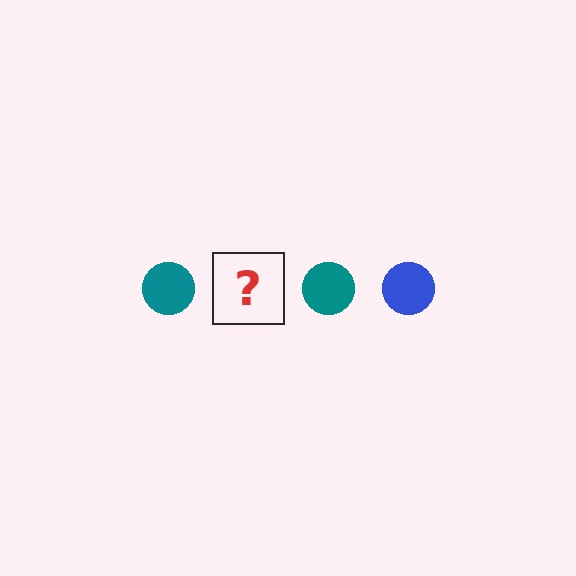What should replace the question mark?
The question mark should be replaced with a blue circle.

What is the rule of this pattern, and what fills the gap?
The rule is that the pattern cycles through teal, blue circles. The gap should be filled with a blue circle.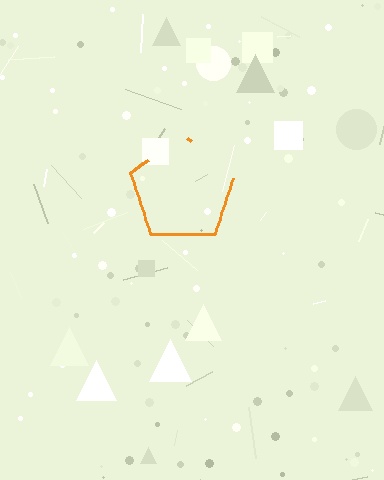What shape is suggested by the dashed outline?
The dashed outline suggests a pentagon.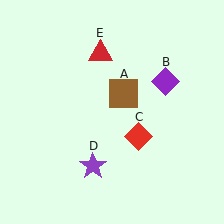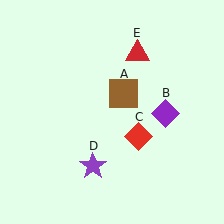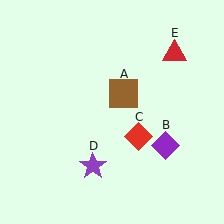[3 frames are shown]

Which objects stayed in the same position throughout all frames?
Brown square (object A) and red diamond (object C) and purple star (object D) remained stationary.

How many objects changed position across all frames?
2 objects changed position: purple diamond (object B), red triangle (object E).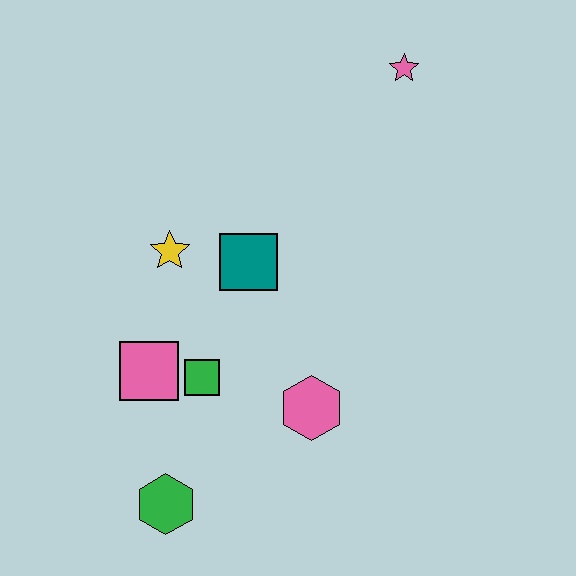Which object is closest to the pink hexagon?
The green square is closest to the pink hexagon.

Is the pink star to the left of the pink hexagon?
No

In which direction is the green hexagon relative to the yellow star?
The green hexagon is below the yellow star.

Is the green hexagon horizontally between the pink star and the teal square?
No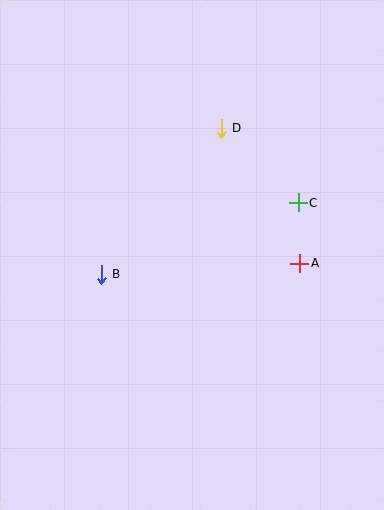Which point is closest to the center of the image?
Point B at (101, 274) is closest to the center.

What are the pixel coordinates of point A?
Point A is at (300, 263).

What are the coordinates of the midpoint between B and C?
The midpoint between B and C is at (200, 238).